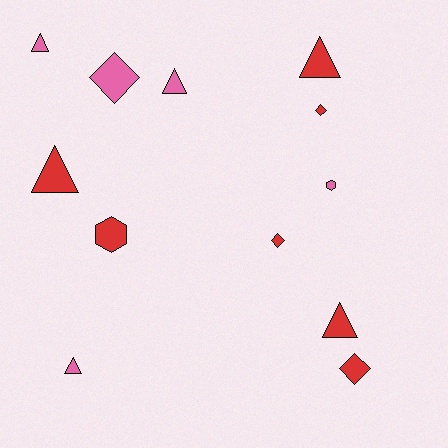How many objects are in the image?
There are 12 objects.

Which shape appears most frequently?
Triangle, with 6 objects.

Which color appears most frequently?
Red, with 7 objects.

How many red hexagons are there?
There is 1 red hexagon.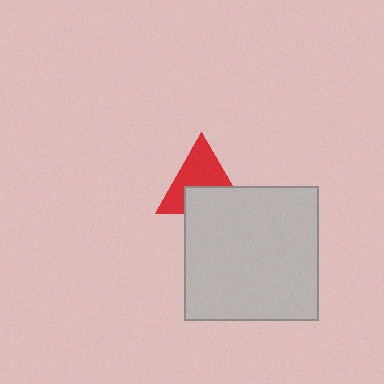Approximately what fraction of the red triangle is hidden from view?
Roughly 42% of the red triangle is hidden behind the light gray square.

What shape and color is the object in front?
The object in front is a light gray square.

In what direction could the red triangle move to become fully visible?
The red triangle could move up. That would shift it out from behind the light gray square entirely.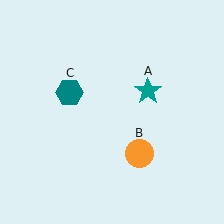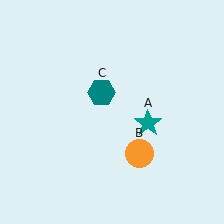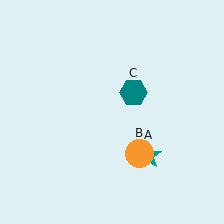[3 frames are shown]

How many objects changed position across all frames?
2 objects changed position: teal star (object A), teal hexagon (object C).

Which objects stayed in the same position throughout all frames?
Orange circle (object B) remained stationary.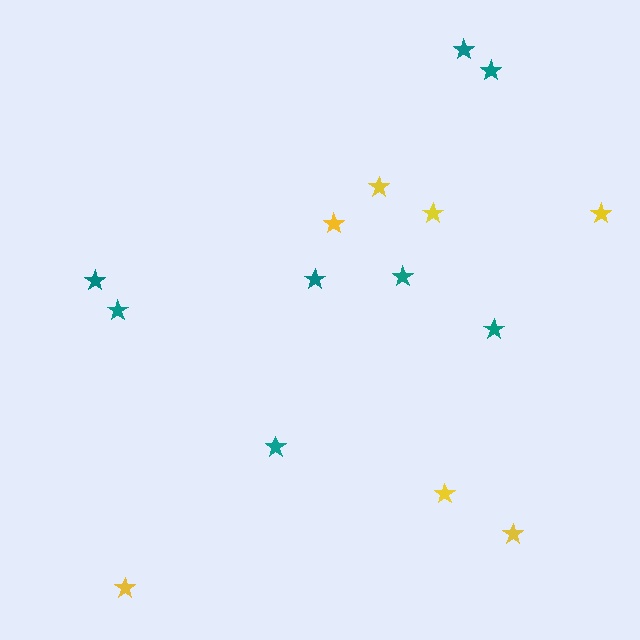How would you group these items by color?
There are 2 groups: one group of teal stars (8) and one group of yellow stars (7).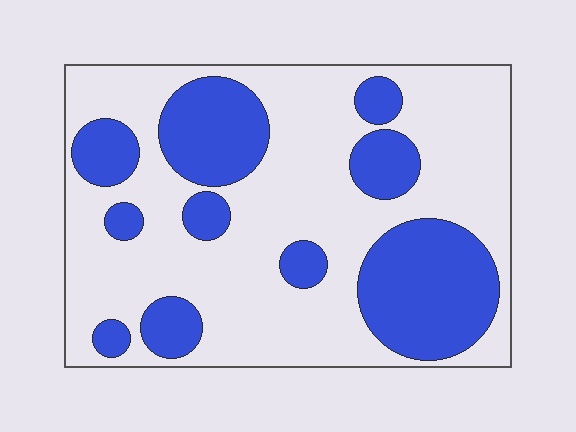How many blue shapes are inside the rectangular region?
10.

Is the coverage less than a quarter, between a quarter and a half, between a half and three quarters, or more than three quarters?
Between a quarter and a half.